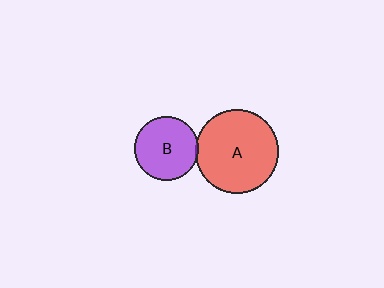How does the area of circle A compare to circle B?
Approximately 1.7 times.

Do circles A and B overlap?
Yes.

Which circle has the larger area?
Circle A (red).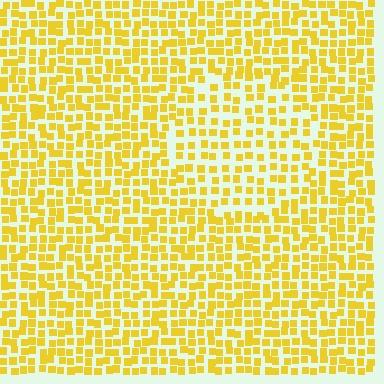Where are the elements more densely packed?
The elements are more densely packed outside the circle boundary.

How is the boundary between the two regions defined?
The boundary is defined by a change in element density (approximately 1.5x ratio). All elements are the same color, size, and shape.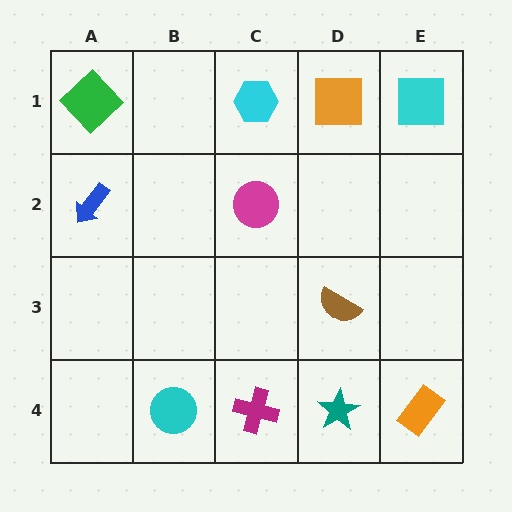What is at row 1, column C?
A cyan hexagon.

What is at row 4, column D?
A teal star.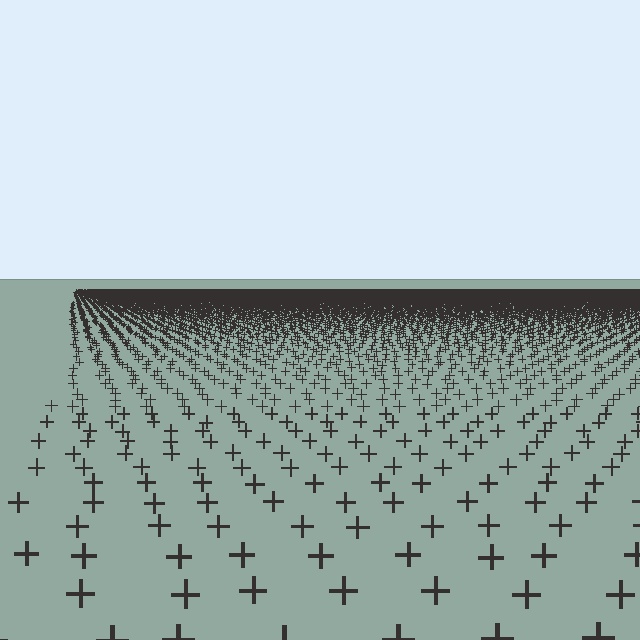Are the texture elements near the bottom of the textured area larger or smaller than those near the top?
Larger. Near the bottom, elements are closer to the viewer and appear at a bigger on-screen size.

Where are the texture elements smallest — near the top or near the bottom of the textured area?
Near the top.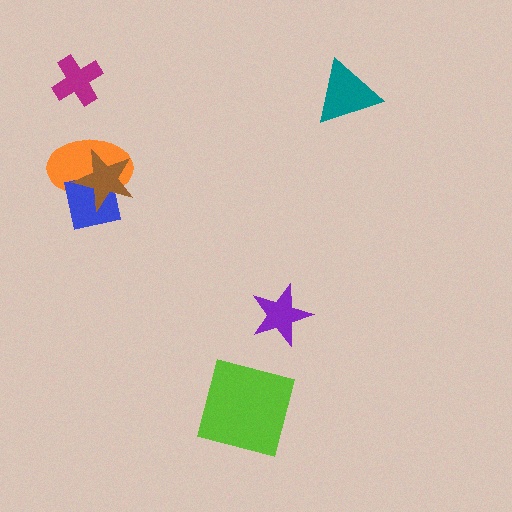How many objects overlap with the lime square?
0 objects overlap with the lime square.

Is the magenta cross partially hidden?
No, no other shape covers it.